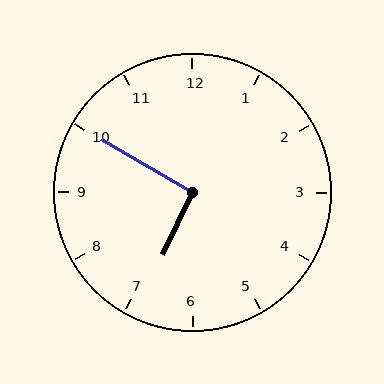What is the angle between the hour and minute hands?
Approximately 95 degrees.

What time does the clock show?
6:50.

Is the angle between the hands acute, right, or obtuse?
It is right.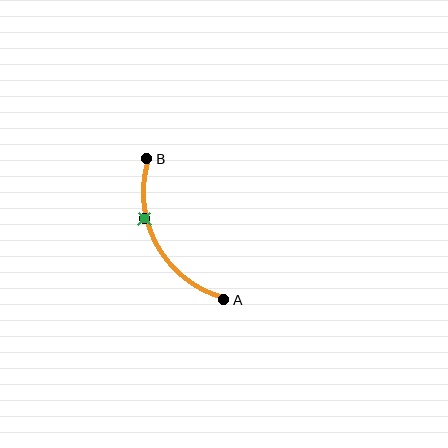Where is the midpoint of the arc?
The arc midpoint is the point on the curve farthest from the straight line joining A and B. It sits to the left of that line.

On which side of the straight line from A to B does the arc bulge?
The arc bulges to the left of the straight line connecting A and B.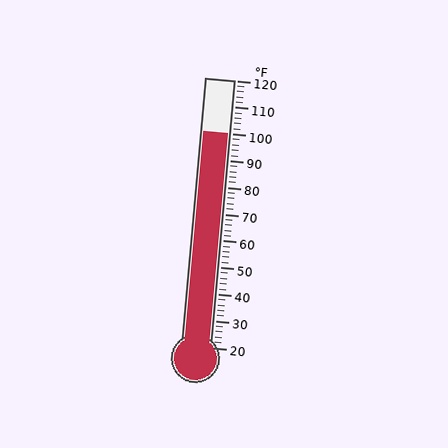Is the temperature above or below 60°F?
The temperature is above 60°F.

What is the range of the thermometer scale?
The thermometer scale ranges from 20°F to 120°F.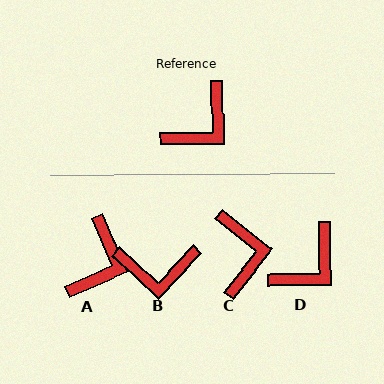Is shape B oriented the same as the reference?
No, it is off by about 44 degrees.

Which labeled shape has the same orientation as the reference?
D.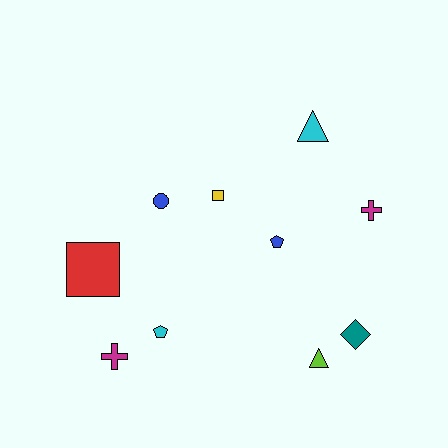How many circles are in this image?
There is 1 circle.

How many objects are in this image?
There are 10 objects.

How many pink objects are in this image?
There are no pink objects.